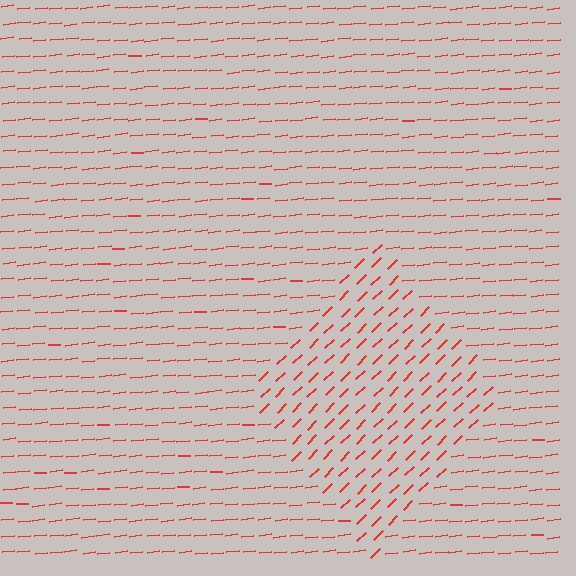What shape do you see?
I see a diamond.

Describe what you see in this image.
The image is filled with small red line segments. A diamond region in the image has lines oriented differently from the surrounding lines, creating a visible texture boundary.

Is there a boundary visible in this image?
Yes, there is a texture boundary formed by a change in line orientation.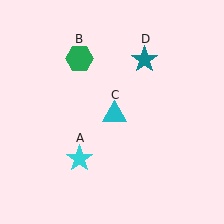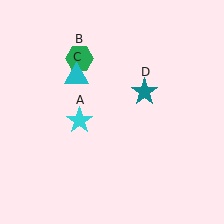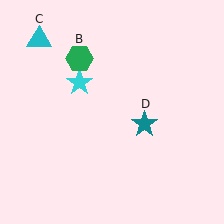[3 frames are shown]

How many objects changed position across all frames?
3 objects changed position: cyan star (object A), cyan triangle (object C), teal star (object D).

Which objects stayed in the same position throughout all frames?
Green hexagon (object B) remained stationary.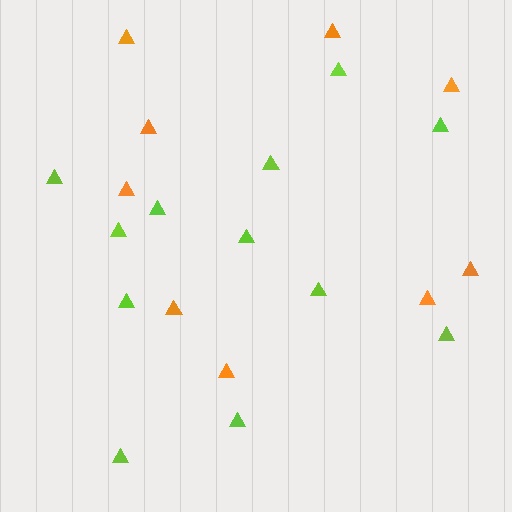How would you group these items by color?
There are 2 groups: one group of lime triangles (12) and one group of orange triangles (9).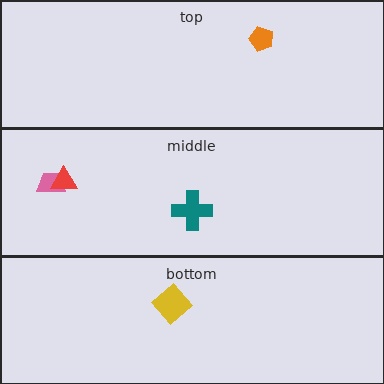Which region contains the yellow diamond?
The bottom region.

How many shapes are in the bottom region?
1.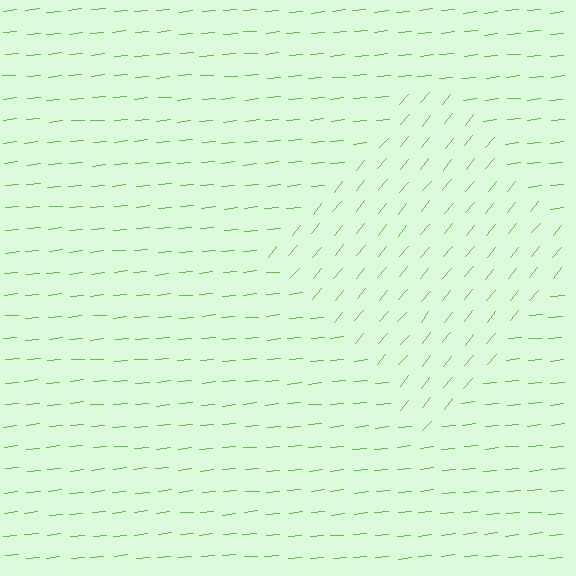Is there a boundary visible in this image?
Yes, there is a texture boundary formed by a change in line orientation.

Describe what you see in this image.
The image is filled with small lime line segments. A diamond region in the image has lines oriented differently from the surrounding lines, creating a visible texture boundary.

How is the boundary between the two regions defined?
The boundary is defined purely by a change in line orientation (approximately 45 degrees difference). All lines are the same color and thickness.